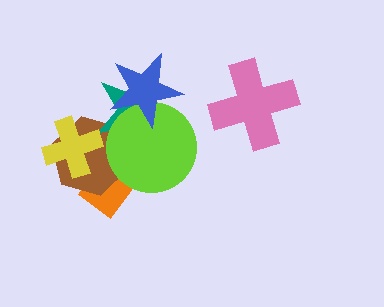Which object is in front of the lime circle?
The blue star is in front of the lime circle.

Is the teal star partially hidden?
Yes, it is partially covered by another shape.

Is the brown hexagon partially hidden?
Yes, it is partially covered by another shape.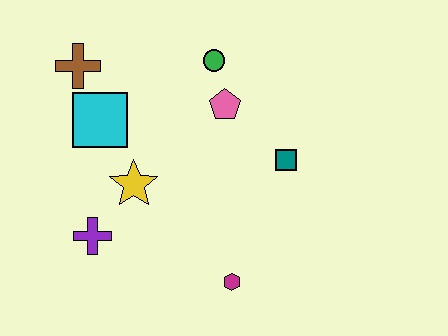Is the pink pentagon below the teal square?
No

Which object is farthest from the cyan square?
The magenta hexagon is farthest from the cyan square.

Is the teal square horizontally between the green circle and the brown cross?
No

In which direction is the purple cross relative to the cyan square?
The purple cross is below the cyan square.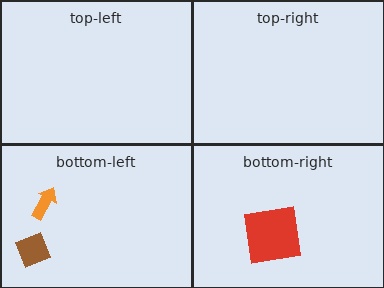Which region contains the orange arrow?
The bottom-left region.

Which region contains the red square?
The bottom-right region.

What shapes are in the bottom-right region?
The red square.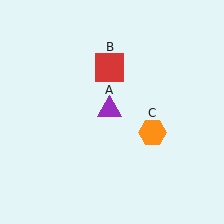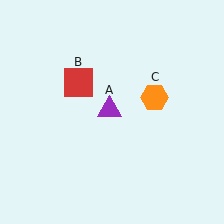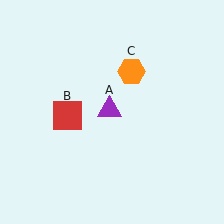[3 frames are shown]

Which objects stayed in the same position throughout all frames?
Purple triangle (object A) remained stationary.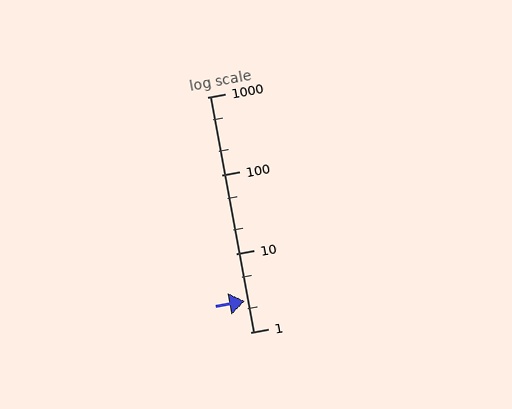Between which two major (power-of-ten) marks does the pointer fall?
The pointer is between 1 and 10.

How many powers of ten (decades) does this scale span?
The scale spans 3 decades, from 1 to 1000.